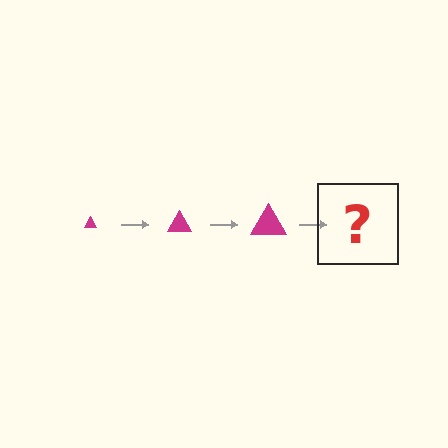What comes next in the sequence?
The next element should be a magenta triangle, larger than the previous one.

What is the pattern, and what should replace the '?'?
The pattern is that the triangle gets progressively larger each step. The '?' should be a magenta triangle, larger than the previous one.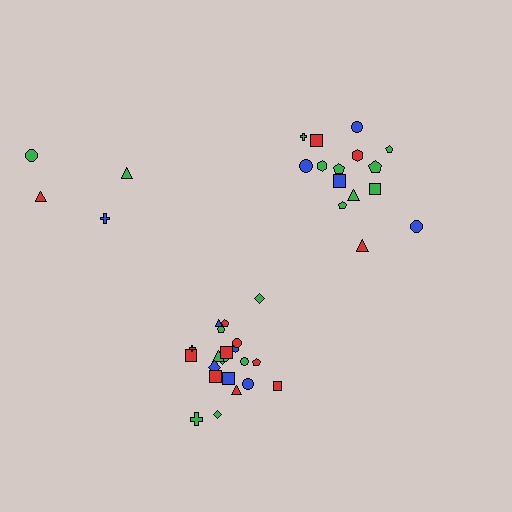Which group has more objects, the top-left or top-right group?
The top-right group.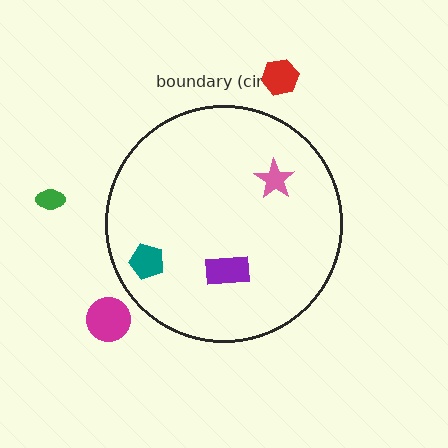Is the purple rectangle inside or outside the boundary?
Inside.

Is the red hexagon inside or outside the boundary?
Outside.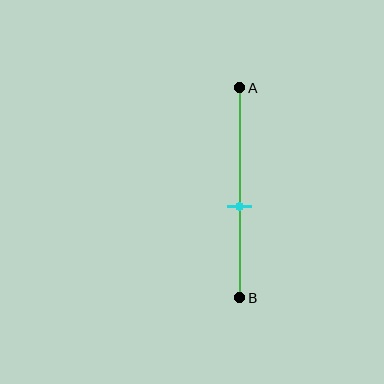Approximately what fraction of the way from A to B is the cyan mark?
The cyan mark is approximately 55% of the way from A to B.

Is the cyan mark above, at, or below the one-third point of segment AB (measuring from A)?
The cyan mark is below the one-third point of segment AB.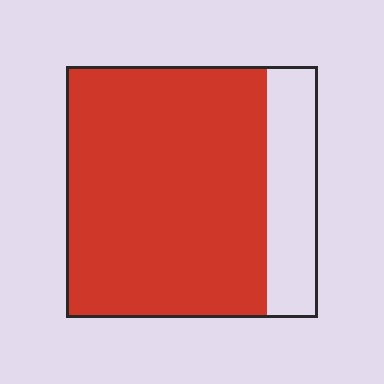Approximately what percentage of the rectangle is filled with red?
Approximately 80%.